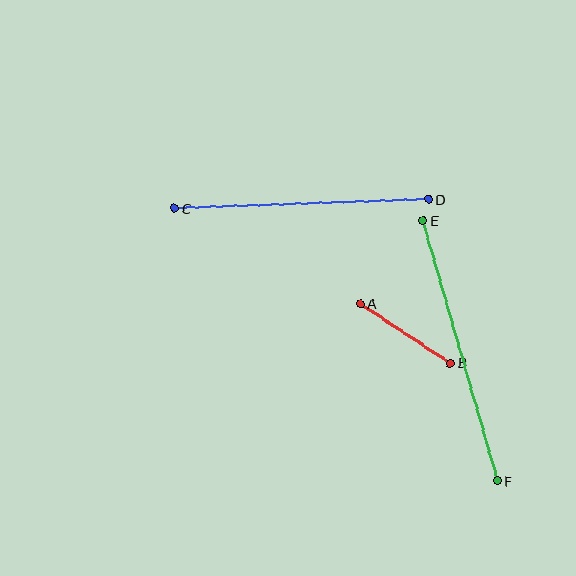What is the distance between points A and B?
The distance is approximately 108 pixels.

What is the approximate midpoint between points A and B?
The midpoint is at approximately (405, 333) pixels.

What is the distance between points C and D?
The distance is approximately 254 pixels.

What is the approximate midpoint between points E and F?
The midpoint is at approximately (460, 351) pixels.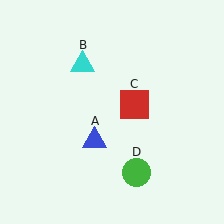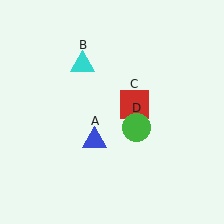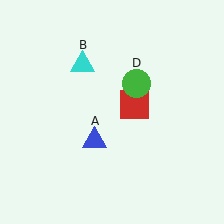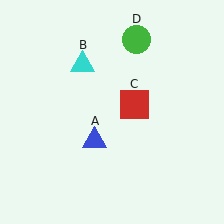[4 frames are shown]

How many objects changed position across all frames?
1 object changed position: green circle (object D).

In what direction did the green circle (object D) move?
The green circle (object D) moved up.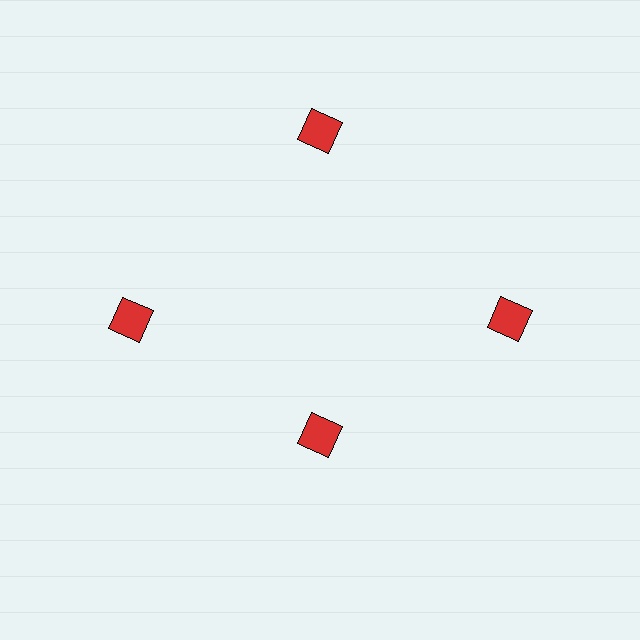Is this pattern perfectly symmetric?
No. The 4 red squares are arranged in a ring, but one element near the 6 o'clock position is pulled inward toward the center, breaking the 4-fold rotational symmetry.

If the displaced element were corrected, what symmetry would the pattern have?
It would have 4-fold rotational symmetry — the pattern would map onto itself every 90 degrees.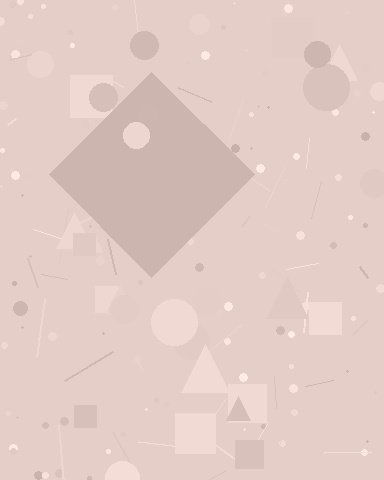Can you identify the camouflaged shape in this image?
The camouflaged shape is a diamond.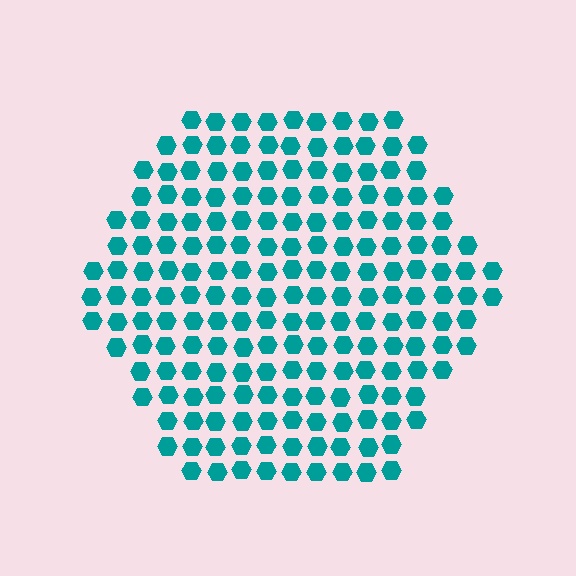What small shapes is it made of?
It is made of small hexagons.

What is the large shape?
The large shape is a hexagon.